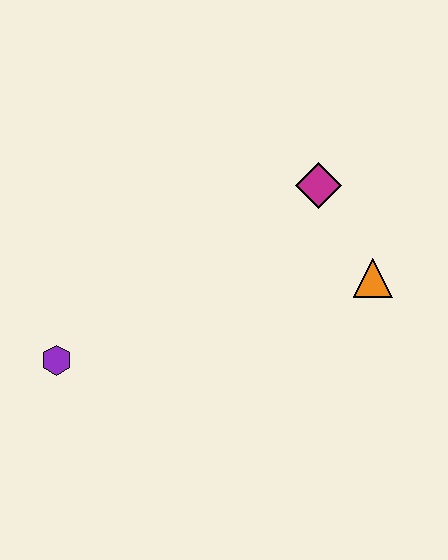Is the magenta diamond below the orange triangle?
No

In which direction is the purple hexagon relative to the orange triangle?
The purple hexagon is to the left of the orange triangle.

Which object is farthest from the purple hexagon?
The orange triangle is farthest from the purple hexagon.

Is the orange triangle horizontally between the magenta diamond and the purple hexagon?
No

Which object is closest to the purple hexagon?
The magenta diamond is closest to the purple hexagon.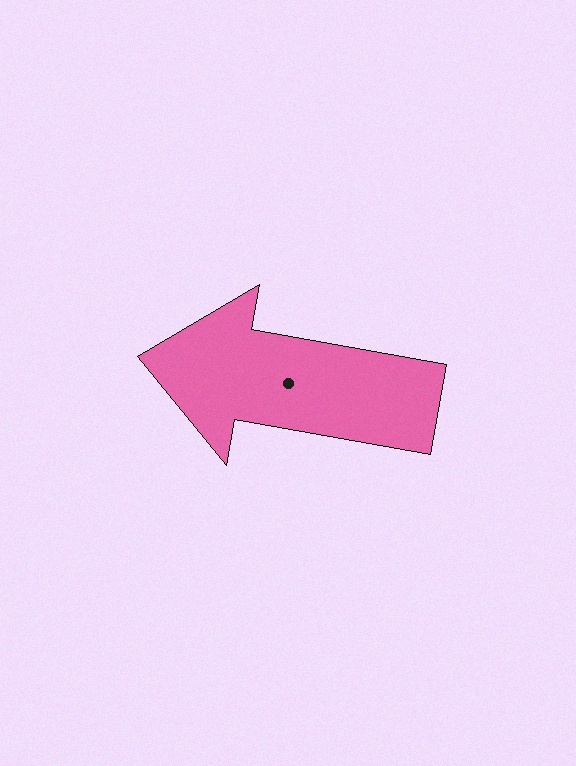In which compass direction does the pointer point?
West.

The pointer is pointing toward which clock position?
Roughly 9 o'clock.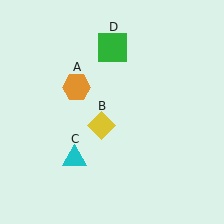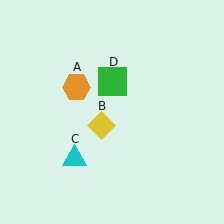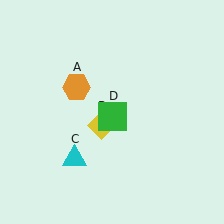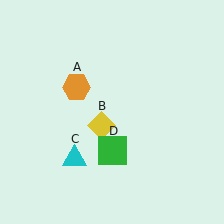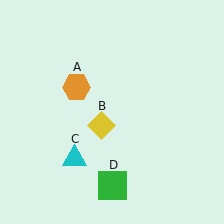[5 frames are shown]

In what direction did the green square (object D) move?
The green square (object D) moved down.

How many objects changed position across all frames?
1 object changed position: green square (object D).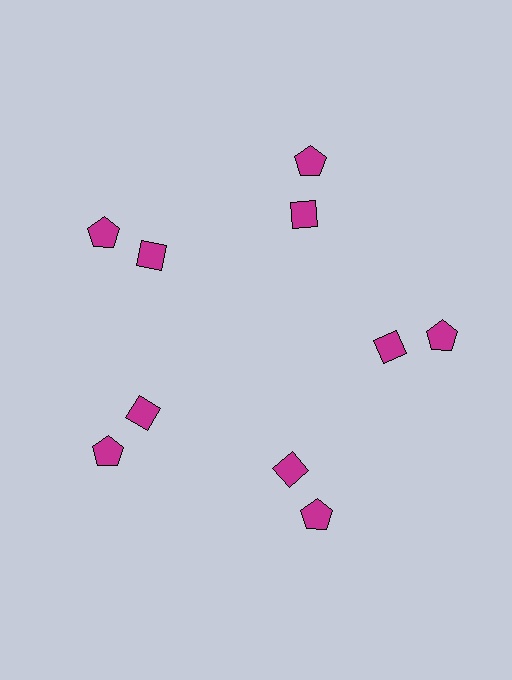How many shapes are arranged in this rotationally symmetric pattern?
There are 10 shapes, arranged in 5 groups of 2.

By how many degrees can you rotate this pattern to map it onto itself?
The pattern maps onto itself every 72 degrees of rotation.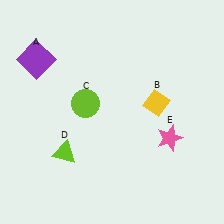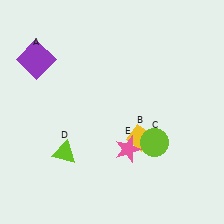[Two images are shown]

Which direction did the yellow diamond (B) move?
The yellow diamond (B) moved down.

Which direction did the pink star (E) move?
The pink star (E) moved left.